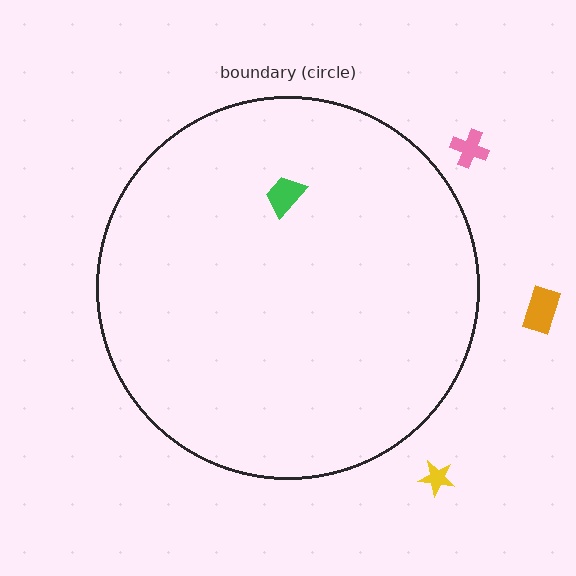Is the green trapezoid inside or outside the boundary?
Inside.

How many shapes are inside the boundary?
1 inside, 3 outside.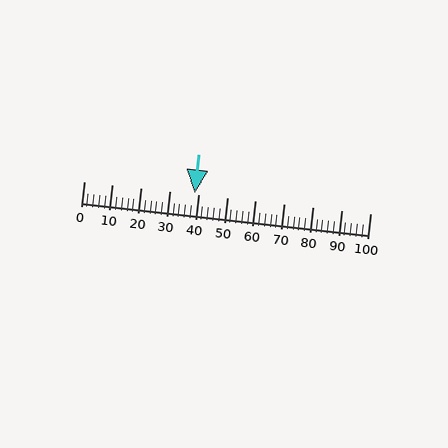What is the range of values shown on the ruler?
The ruler shows values from 0 to 100.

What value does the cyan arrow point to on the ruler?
The cyan arrow points to approximately 39.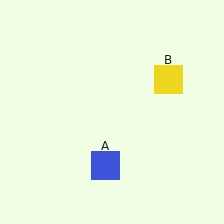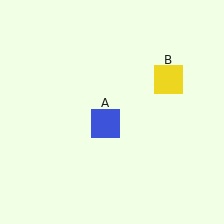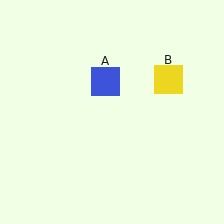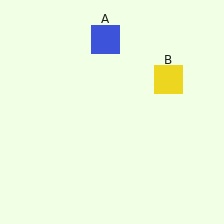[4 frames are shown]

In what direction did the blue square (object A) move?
The blue square (object A) moved up.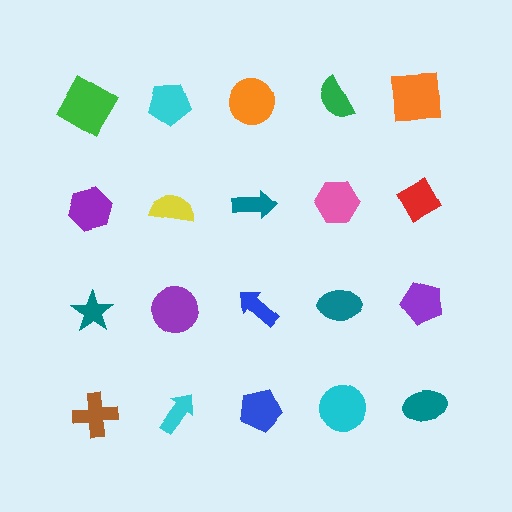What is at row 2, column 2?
A yellow semicircle.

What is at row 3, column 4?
A teal ellipse.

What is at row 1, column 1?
A green square.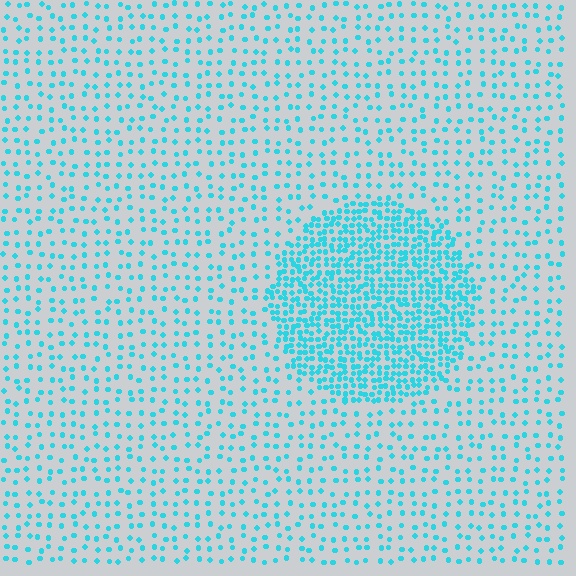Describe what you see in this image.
The image contains small cyan elements arranged at two different densities. A circle-shaped region is visible where the elements are more densely packed than the surrounding area.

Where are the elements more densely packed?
The elements are more densely packed inside the circle boundary.